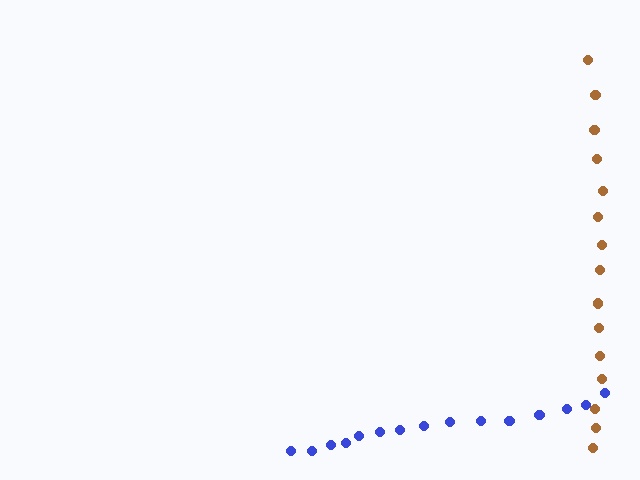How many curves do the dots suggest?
There are 2 distinct paths.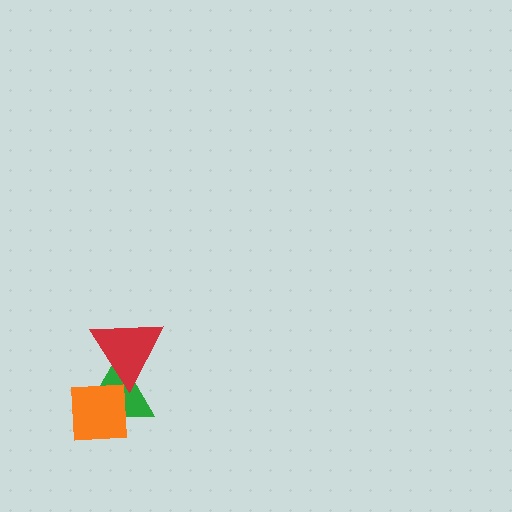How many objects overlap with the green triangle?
2 objects overlap with the green triangle.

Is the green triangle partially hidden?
Yes, it is partially covered by another shape.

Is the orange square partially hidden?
No, no other shape covers it.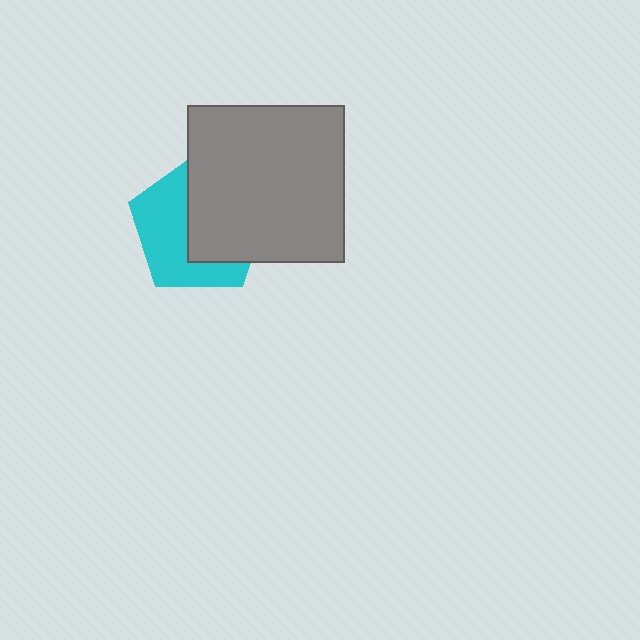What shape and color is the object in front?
The object in front is a gray square.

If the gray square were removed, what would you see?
You would see the complete cyan pentagon.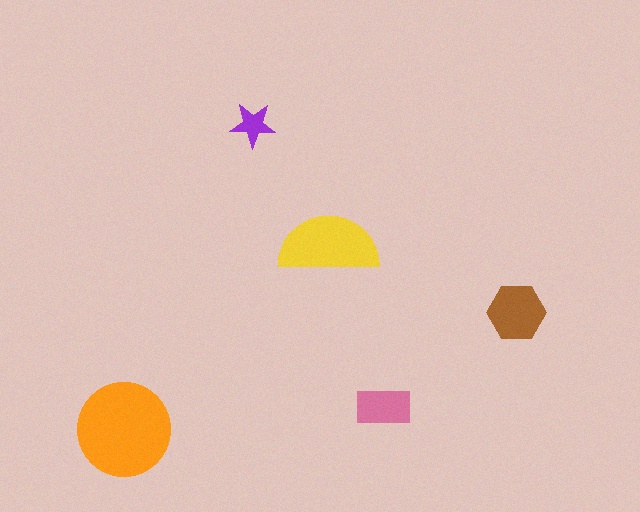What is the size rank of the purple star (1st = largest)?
5th.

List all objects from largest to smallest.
The orange circle, the yellow semicircle, the brown hexagon, the pink rectangle, the purple star.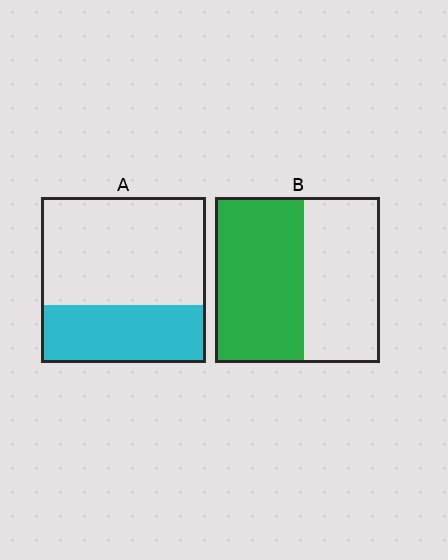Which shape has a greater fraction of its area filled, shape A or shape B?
Shape B.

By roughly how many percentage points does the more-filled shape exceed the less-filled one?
By roughly 20 percentage points (B over A).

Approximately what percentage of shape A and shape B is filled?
A is approximately 35% and B is approximately 55%.